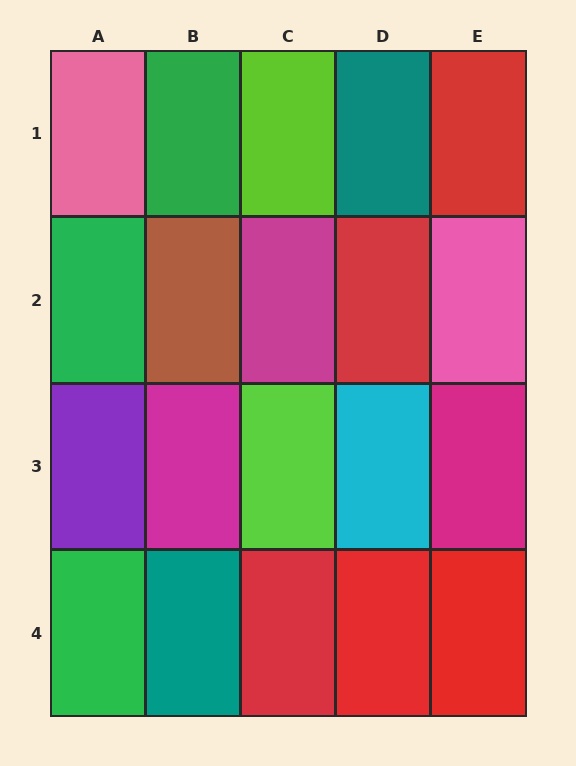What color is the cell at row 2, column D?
Red.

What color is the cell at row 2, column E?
Pink.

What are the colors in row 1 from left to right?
Pink, green, lime, teal, red.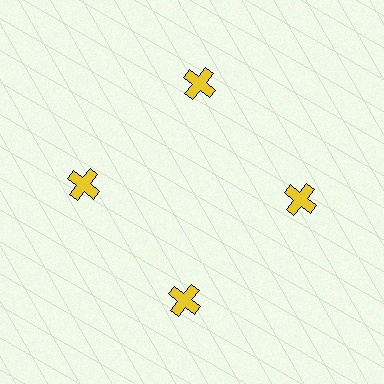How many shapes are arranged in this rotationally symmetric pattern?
There are 4 shapes, arranged in 4 groups of 1.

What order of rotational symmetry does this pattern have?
This pattern has 4-fold rotational symmetry.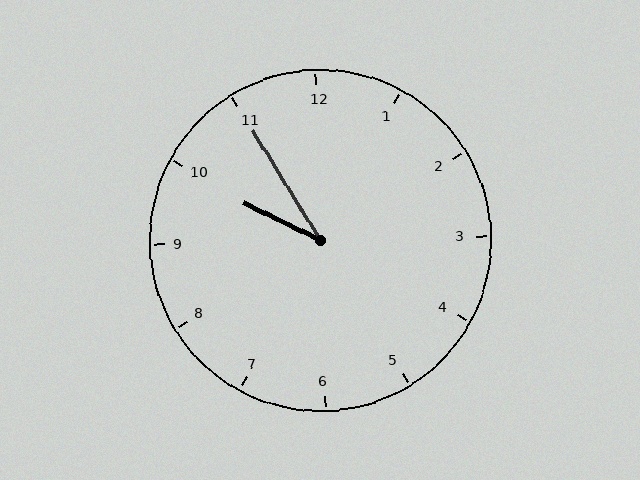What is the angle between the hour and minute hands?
Approximately 32 degrees.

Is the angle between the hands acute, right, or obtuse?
It is acute.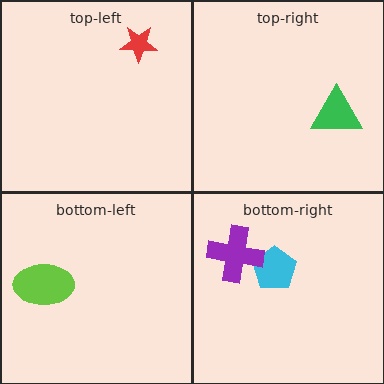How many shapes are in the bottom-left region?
1.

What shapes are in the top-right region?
The green triangle.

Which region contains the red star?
The top-left region.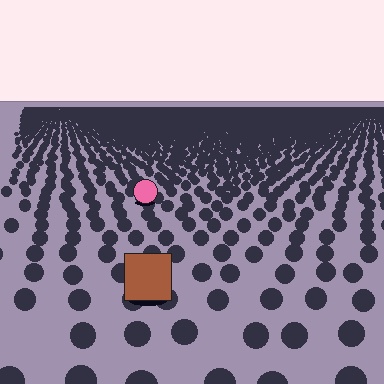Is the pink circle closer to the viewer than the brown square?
No. The brown square is closer — you can tell from the texture gradient: the ground texture is coarser near it.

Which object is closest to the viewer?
The brown square is closest. The texture marks near it are larger and more spread out.